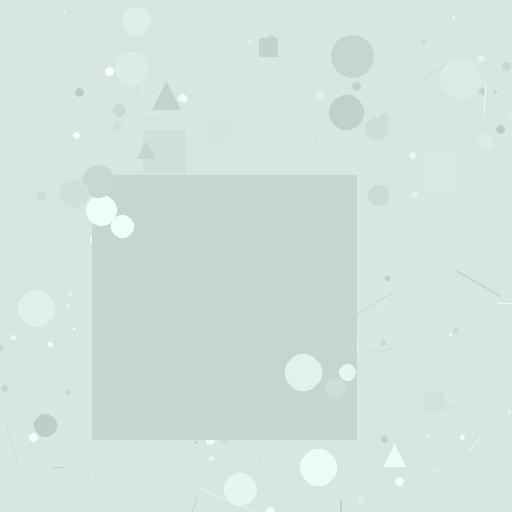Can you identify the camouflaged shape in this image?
The camouflaged shape is a square.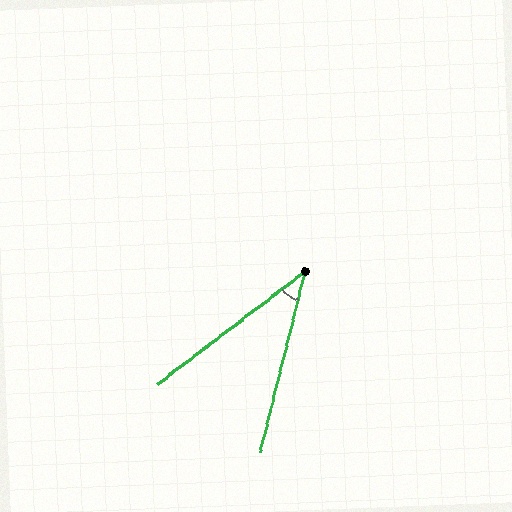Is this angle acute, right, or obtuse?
It is acute.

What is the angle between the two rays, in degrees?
Approximately 39 degrees.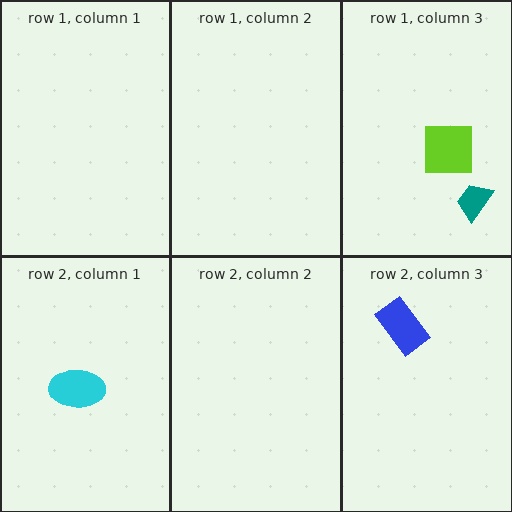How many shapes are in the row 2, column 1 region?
1.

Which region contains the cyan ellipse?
The row 2, column 1 region.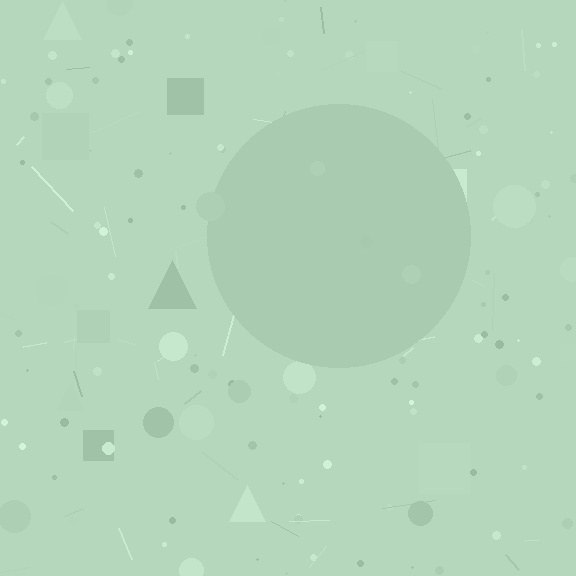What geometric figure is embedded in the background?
A circle is embedded in the background.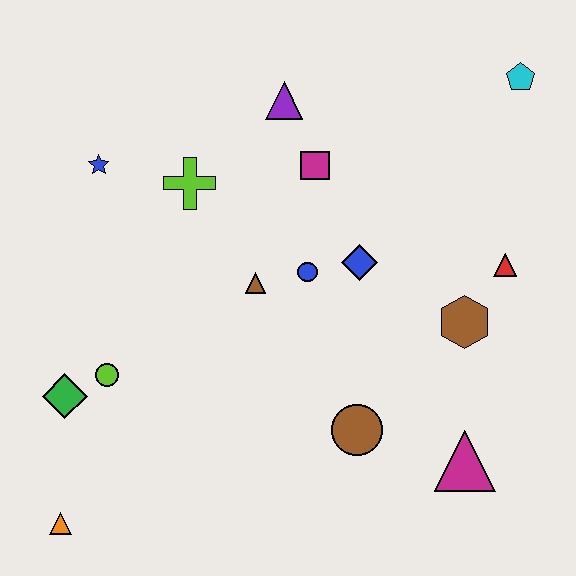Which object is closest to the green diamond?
The lime circle is closest to the green diamond.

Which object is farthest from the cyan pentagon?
The orange triangle is farthest from the cyan pentagon.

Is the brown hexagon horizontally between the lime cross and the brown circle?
No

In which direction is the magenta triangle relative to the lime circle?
The magenta triangle is to the right of the lime circle.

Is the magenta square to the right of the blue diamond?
No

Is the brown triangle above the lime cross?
No